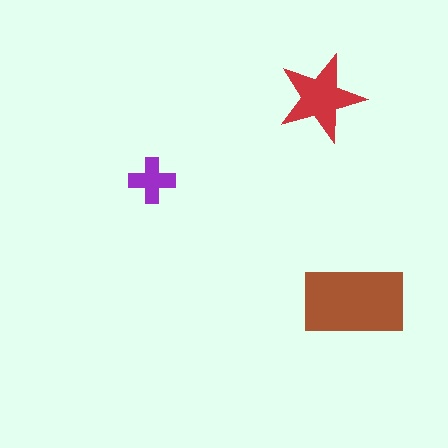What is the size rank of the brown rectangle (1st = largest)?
1st.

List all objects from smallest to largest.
The purple cross, the red star, the brown rectangle.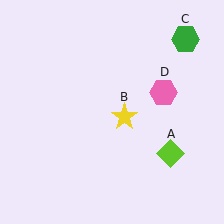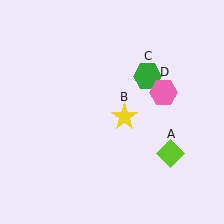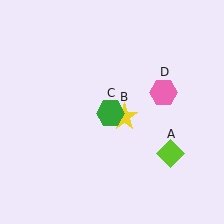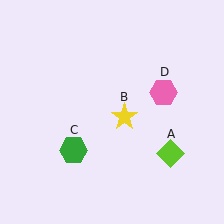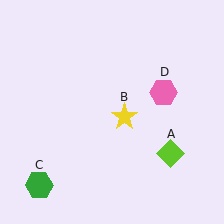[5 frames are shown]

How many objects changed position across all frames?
1 object changed position: green hexagon (object C).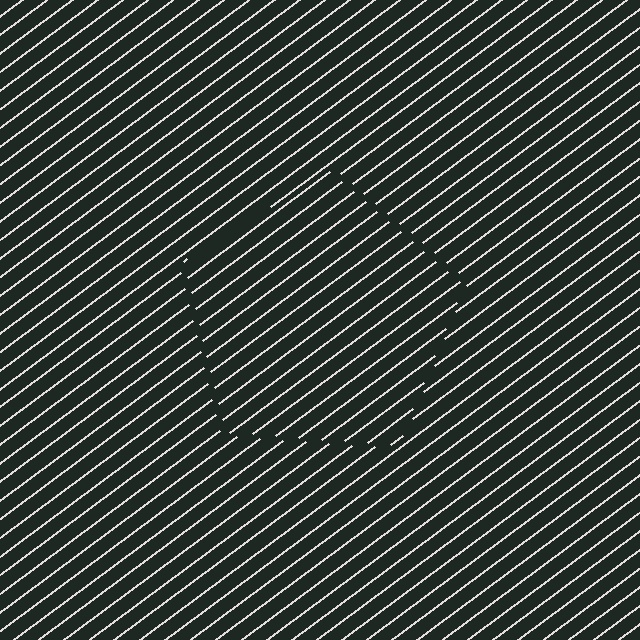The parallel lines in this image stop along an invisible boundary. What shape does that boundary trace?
An illusory pentagon. The interior of the shape contains the same grating, shifted by half a period — the contour is defined by the phase discontinuity where line-ends from the inner and outer gratings abut.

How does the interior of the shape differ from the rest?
The interior of the shape contains the same grating, shifted by half a period — the contour is defined by the phase discontinuity where line-ends from the inner and outer gratings abut.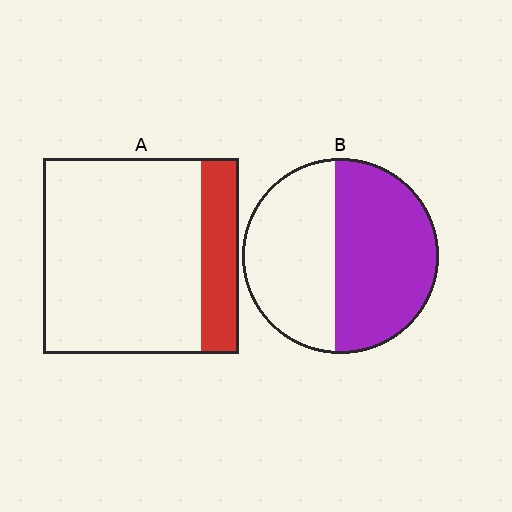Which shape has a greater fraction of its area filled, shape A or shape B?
Shape B.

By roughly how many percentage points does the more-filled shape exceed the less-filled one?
By roughly 35 percentage points (B over A).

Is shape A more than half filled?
No.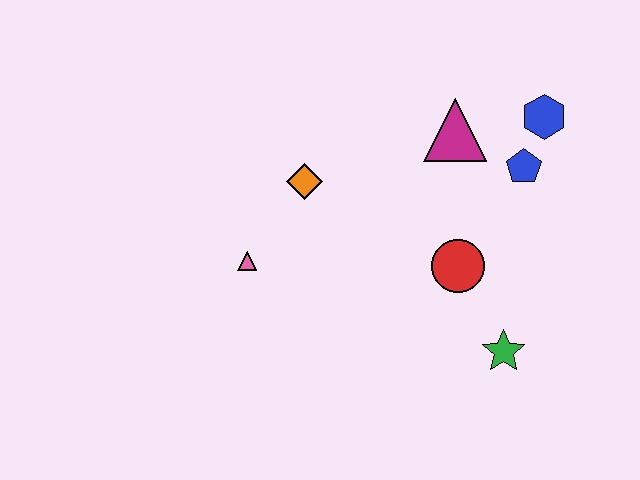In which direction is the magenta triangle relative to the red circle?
The magenta triangle is above the red circle.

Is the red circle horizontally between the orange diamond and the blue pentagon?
Yes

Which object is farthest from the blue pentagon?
The pink triangle is farthest from the blue pentagon.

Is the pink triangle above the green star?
Yes